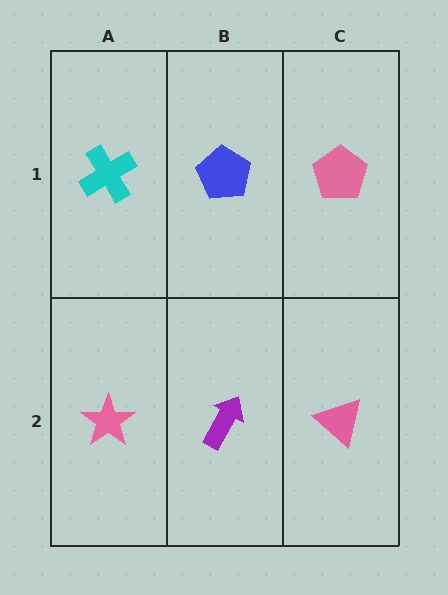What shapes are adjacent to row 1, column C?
A pink triangle (row 2, column C), a blue pentagon (row 1, column B).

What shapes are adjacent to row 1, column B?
A purple arrow (row 2, column B), a cyan cross (row 1, column A), a pink pentagon (row 1, column C).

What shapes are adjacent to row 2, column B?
A blue pentagon (row 1, column B), a pink star (row 2, column A), a pink triangle (row 2, column C).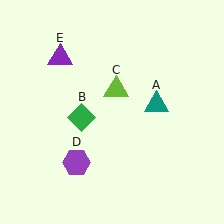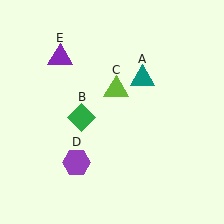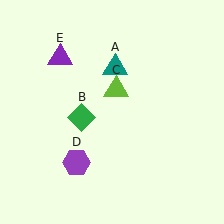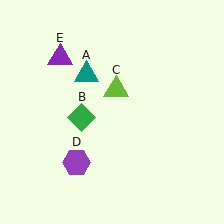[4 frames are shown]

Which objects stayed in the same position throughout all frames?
Green diamond (object B) and lime triangle (object C) and purple hexagon (object D) and purple triangle (object E) remained stationary.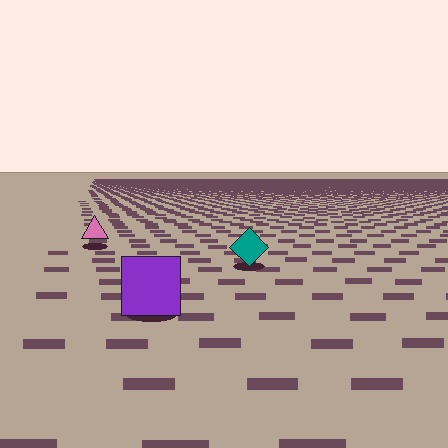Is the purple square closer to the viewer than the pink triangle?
Yes. The purple square is closer — you can tell from the texture gradient: the ground texture is coarser near it.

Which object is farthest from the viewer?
The pink triangle is farthest from the viewer. It appears smaller and the ground texture around it is denser.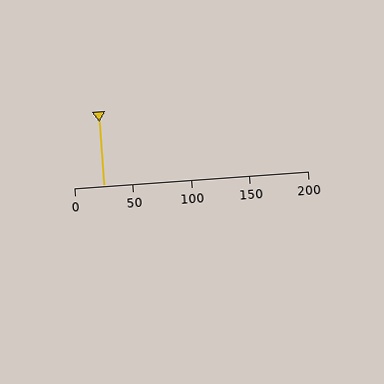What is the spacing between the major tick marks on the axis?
The major ticks are spaced 50 apart.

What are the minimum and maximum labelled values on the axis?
The axis runs from 0 to 200.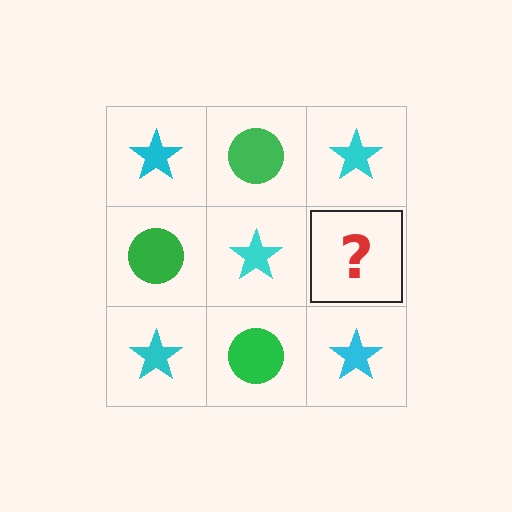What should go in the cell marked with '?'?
The missing cell should contain a green circle.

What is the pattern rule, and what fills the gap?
The rule is that it alternates cyan star and green circle in a checkerboard pattern. The gap should be filled with a green circle.